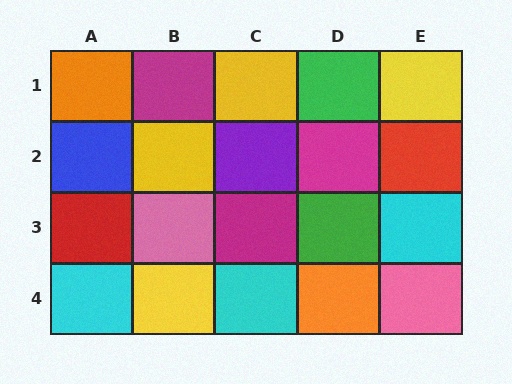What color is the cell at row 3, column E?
Cyan.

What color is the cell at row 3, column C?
Magenta.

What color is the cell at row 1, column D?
Green.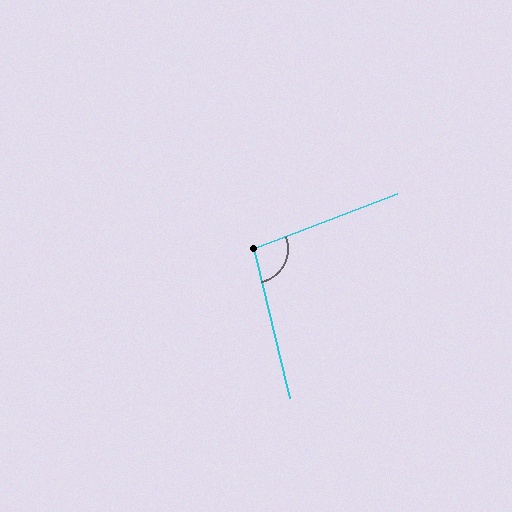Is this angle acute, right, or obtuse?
It is obtuse.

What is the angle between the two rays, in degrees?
Approximately 98 degrees.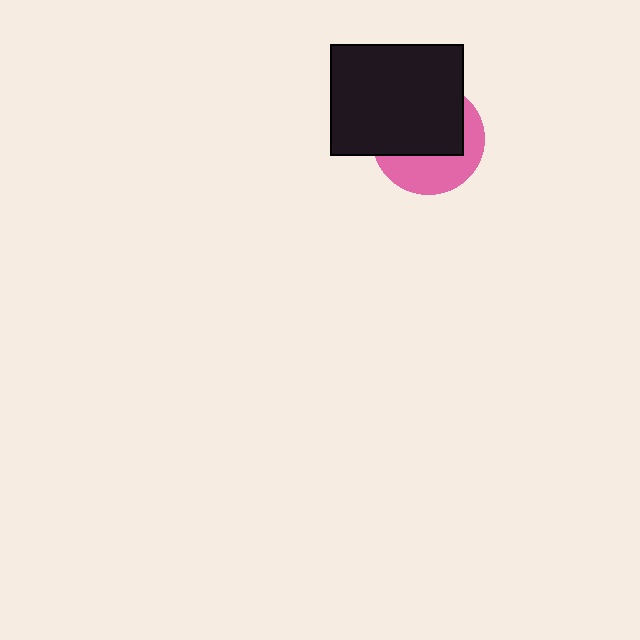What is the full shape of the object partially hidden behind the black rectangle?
The partially hidden object is a pink circle.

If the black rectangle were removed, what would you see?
You would see the complete pink circle.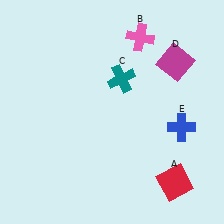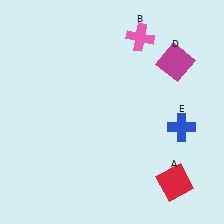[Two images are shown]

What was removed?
The teal cross (C) was removed in Image 2.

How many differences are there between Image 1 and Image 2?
There is 1 difference between the two images.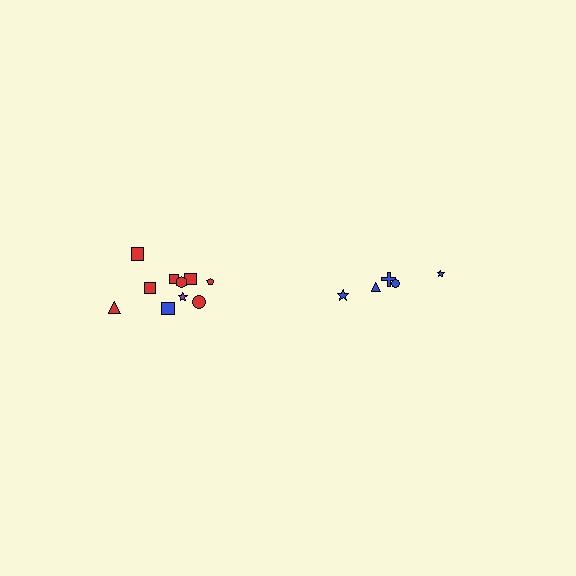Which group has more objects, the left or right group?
The left group.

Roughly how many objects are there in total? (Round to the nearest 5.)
Roughly 15 objects in total.